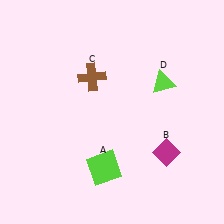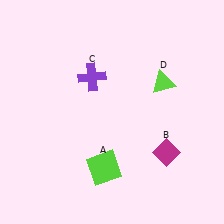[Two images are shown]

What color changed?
The cross (C) changed from brown in Image 1 to purple in Image 2.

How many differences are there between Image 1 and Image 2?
There is 1 difference between the two images.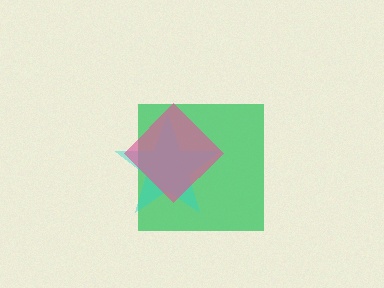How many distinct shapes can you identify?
There are 3 distinct shapes: a green square, a cyan star, a pink diamond.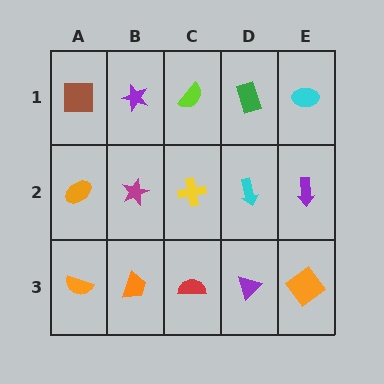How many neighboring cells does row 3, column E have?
2.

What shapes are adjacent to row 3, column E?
A purple arrow (row 2, column E), a purple triangle (row 3, column D).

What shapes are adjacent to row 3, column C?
A yellow cross (row 2, column C), an orange trapezoid (row 3, column B), a purple triangle (row 3, column D).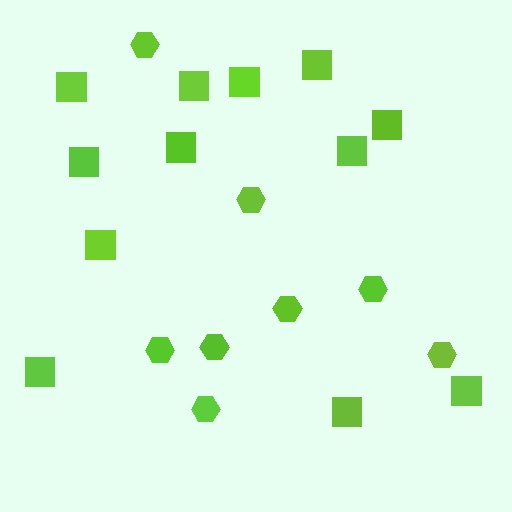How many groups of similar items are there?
There are 2 groups: one group of squares (12) and one group of hexagons (8).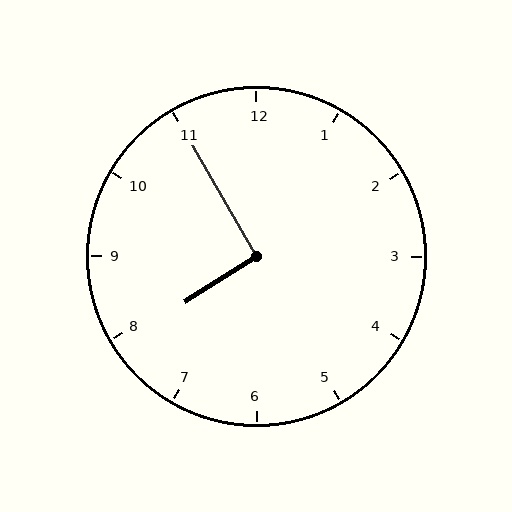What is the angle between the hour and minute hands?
Approximately 92 degrees.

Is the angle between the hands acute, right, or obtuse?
It is right.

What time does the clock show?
7:55.